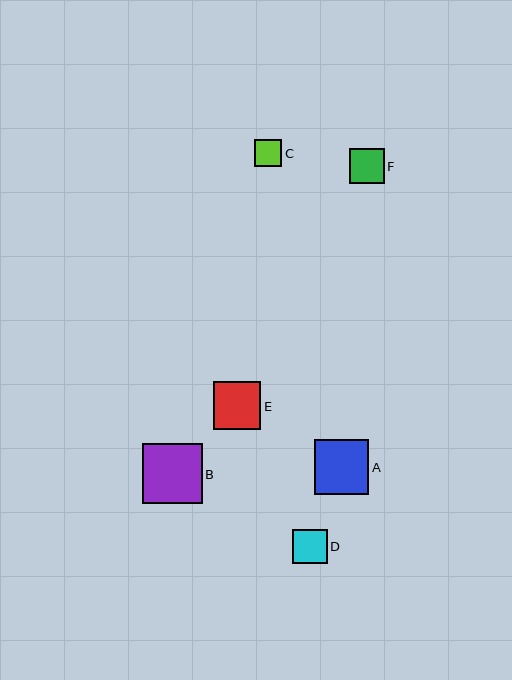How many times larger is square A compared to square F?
Square A is approximately 1.6 times the size of square F.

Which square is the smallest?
Square C is the smallest with a size of approximately 27 pixels.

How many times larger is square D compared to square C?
Square D is approximately 1.2 times the size of square C.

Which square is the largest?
Square B is the largest with a size of approximately 60 pixels.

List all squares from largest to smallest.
From largest to smallest: B, A, E, F, D, C.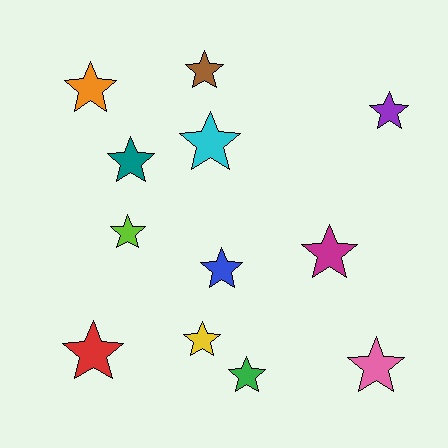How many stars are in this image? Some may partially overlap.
There are 12 stars.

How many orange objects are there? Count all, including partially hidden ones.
There is 1 orange object.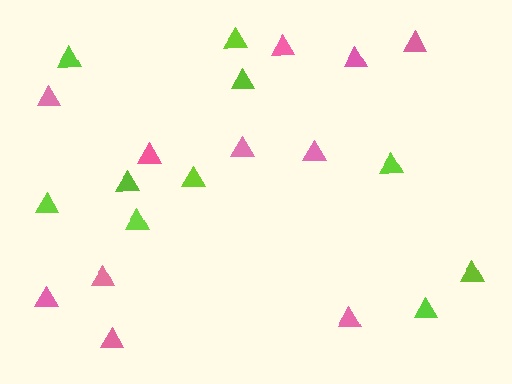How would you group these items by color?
There are 2 groups: one group of pink triangles (11) and one group of lime triangles (10).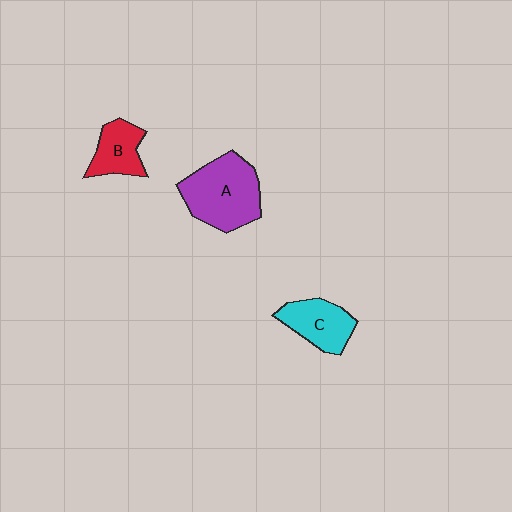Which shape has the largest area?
Shape A (purple).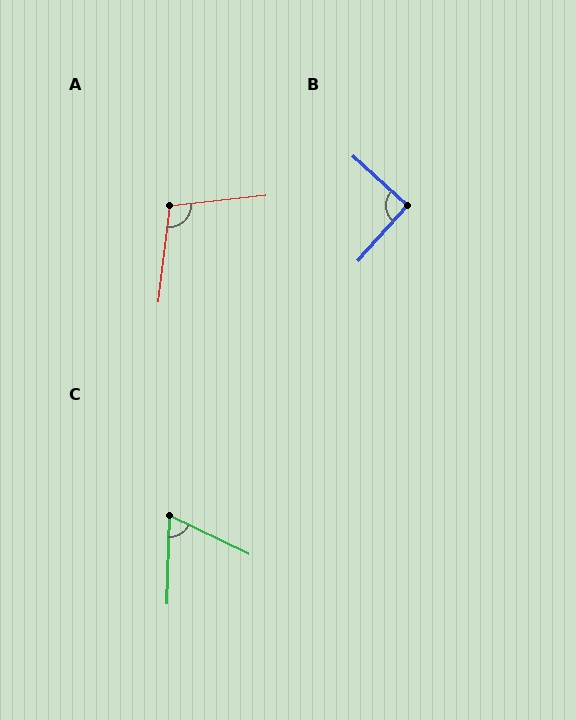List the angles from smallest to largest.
C (65°), B (91°), A (103°).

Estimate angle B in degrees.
Approximately 91 degrees.